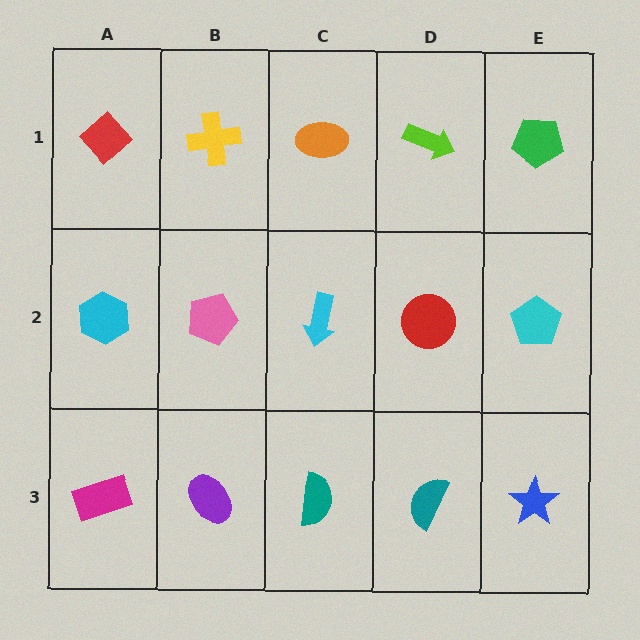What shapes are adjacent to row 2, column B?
A yellow cross (row 1, column B), a purple ellipse (row 3, column B), a cyan hexagon (row 2, column A), a cyan arrow (row 2, column C).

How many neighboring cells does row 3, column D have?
3.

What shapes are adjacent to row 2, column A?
A red diamond (row 1, column A), a magenta rectangle (row 3, column A), a pink pentagon (row 2, column B).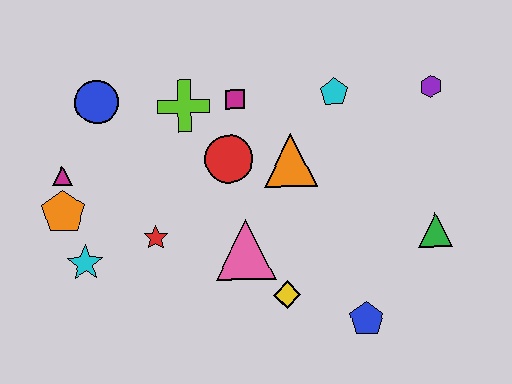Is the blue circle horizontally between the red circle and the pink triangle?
No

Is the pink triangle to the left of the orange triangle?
Yes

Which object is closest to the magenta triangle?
The orange pentagon is closest to the magenta triangle.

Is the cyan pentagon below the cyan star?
No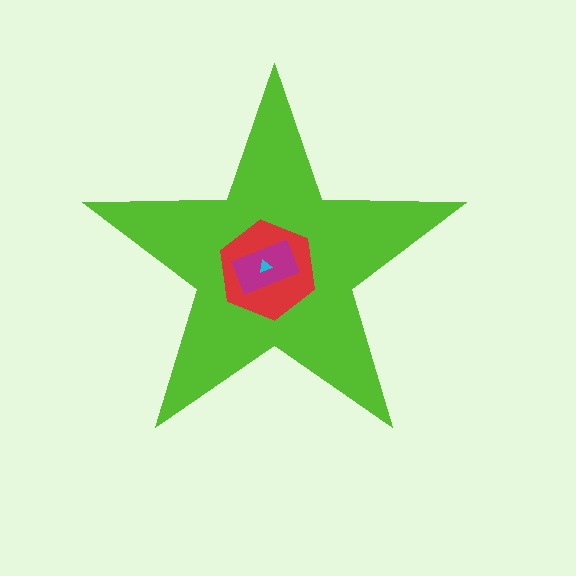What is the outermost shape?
The lime star.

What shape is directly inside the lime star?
The red hexagon.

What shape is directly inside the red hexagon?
The magenta rectangle.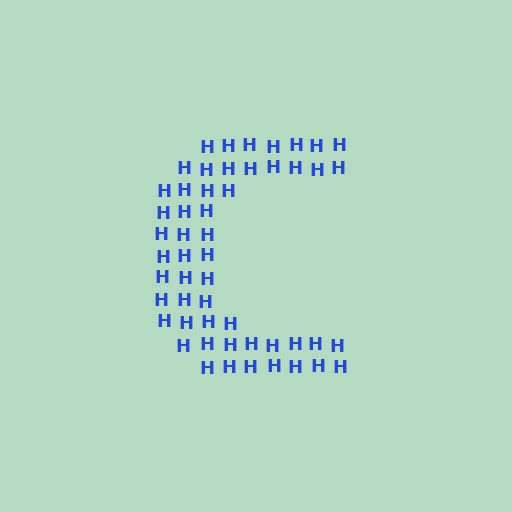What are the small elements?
The small elements are letter H's.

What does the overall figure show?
The overall figure shows the letter C.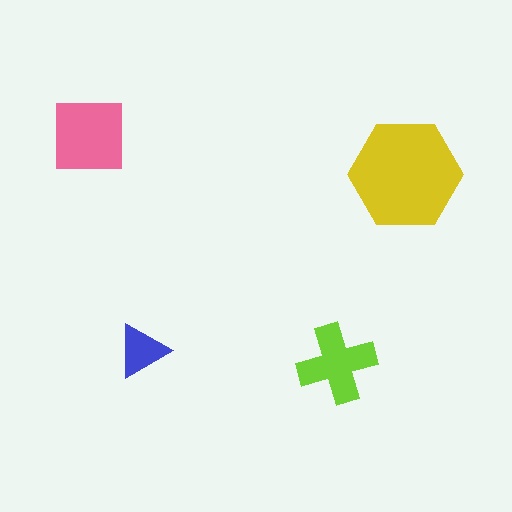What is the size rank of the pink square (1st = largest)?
2nd.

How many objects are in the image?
There are 4 objects in the image.